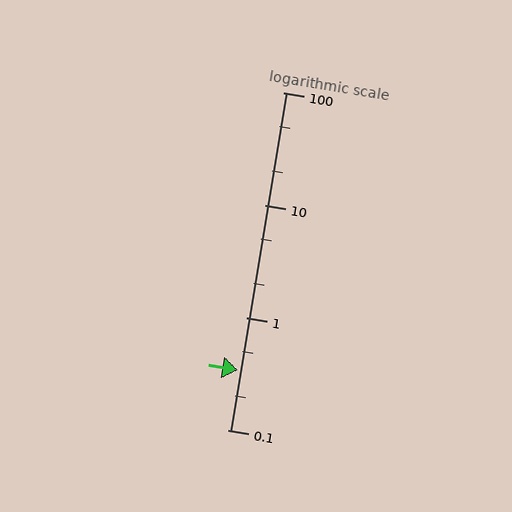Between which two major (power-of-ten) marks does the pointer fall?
The pointer is between 0.1 and 1.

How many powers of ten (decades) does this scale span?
The scale spans 3 decades, from 0.1 to 100.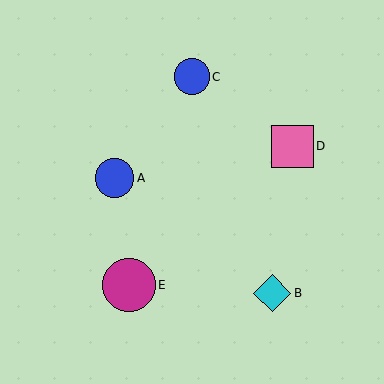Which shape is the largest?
The magenta circle (labeled E) is the largest.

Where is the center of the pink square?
The center of the pink square is at (293, 146).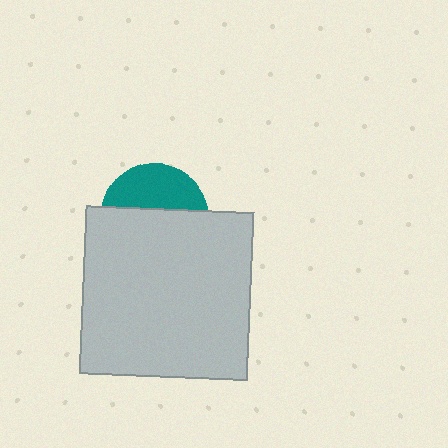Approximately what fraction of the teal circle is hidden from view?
Roughly 60% of the teal circle is hidden behind the light gray rectangle.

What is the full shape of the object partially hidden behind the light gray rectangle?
The partially hidden object is a teal circle.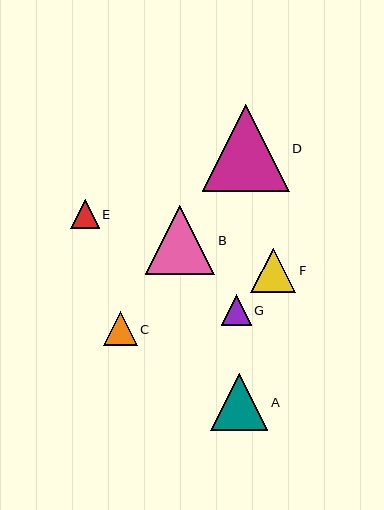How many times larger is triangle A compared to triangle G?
Triangle A is approximately 1.9 times the size of triangle G.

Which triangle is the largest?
Triangle D is the largest with a size of approximately 87 pixels.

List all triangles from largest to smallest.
From largest to smallest: D, B, A, F, C, G, E.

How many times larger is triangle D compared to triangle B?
Triangle D is approximately 1.3 times the size of triangle B.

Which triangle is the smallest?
Triangle E is the smallest with a size of approximately 29 pixels.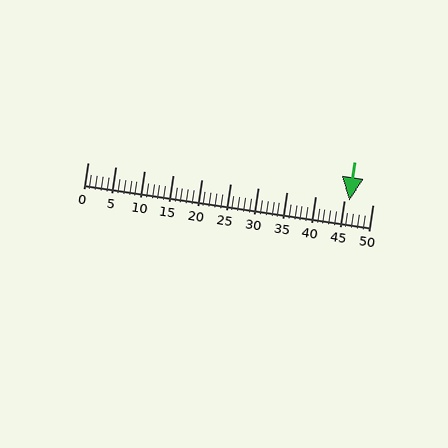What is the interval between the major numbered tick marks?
The major tick marks are spaced 5 units apart.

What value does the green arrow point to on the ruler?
The green arrow points to approximately 46.